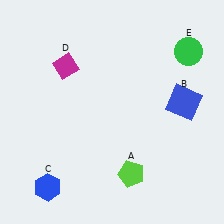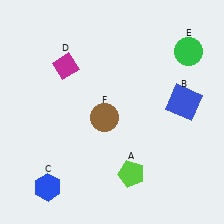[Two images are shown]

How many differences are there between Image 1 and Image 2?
There is 1 difference between the two images.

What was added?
A brown circle (F) was added in Image 2.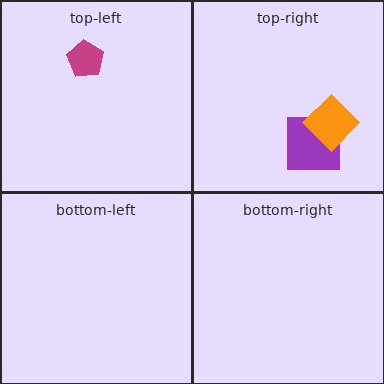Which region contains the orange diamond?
The top-right region.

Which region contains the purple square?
The top-right region.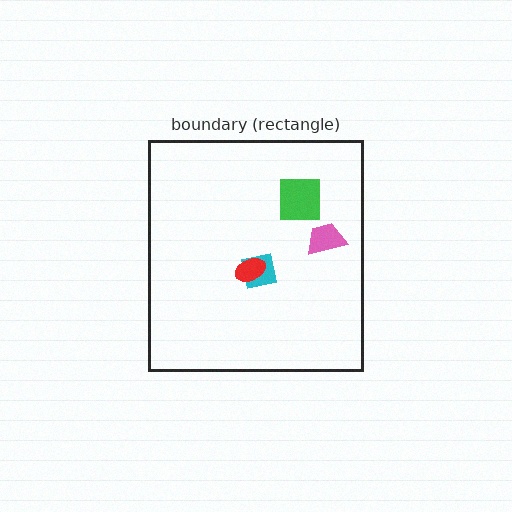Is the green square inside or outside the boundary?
Inside.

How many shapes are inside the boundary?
4 inside, 0 outside.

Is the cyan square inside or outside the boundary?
Inside.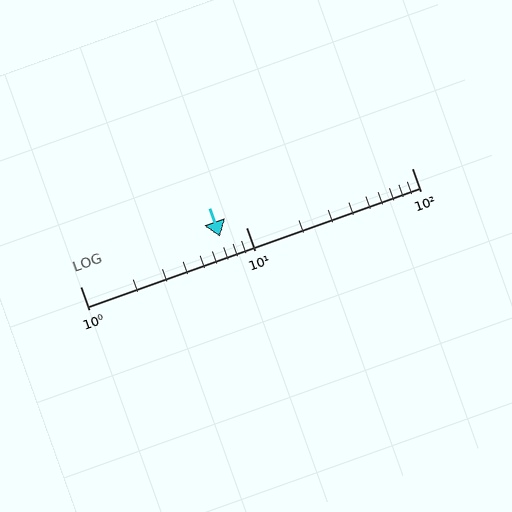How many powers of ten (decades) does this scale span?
The scale spans 2 decades, from 1 to 100.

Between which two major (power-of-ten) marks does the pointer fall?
The pointer is between 1 and 10.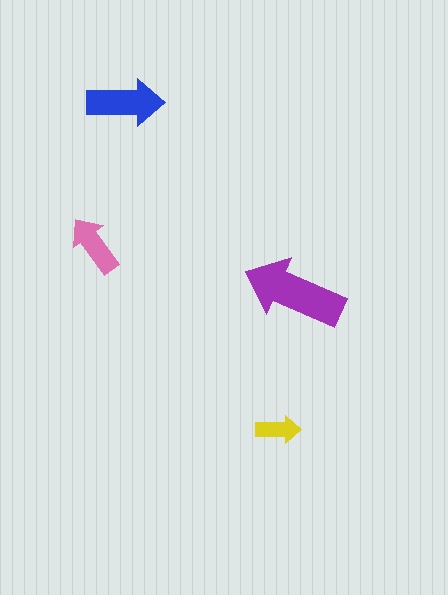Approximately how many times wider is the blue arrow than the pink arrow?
About 1.5 times wider.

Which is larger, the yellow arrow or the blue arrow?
The blue one.